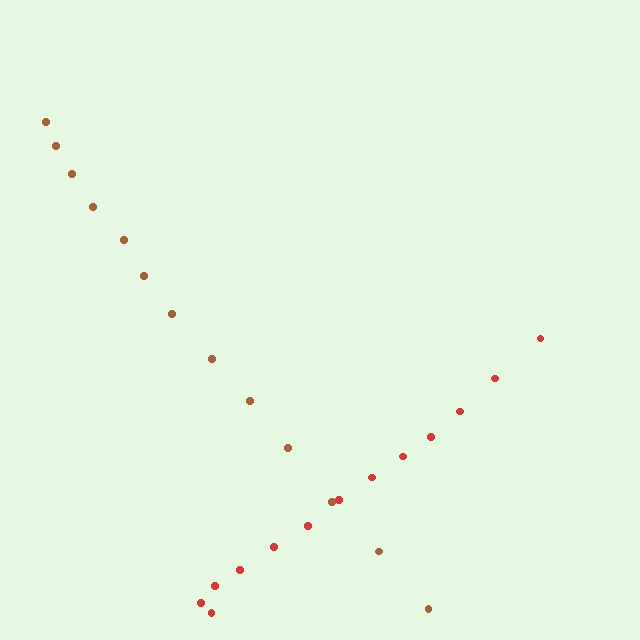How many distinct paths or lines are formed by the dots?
There are 2 distinct paths.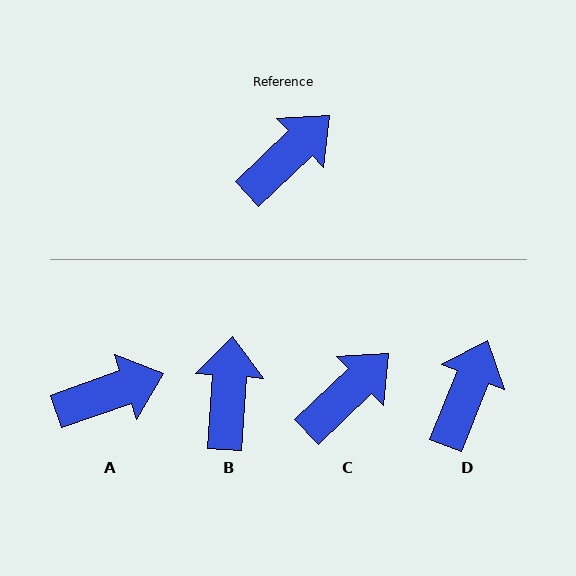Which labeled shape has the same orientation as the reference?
C.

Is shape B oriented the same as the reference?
No, it is off by about 42 degrees.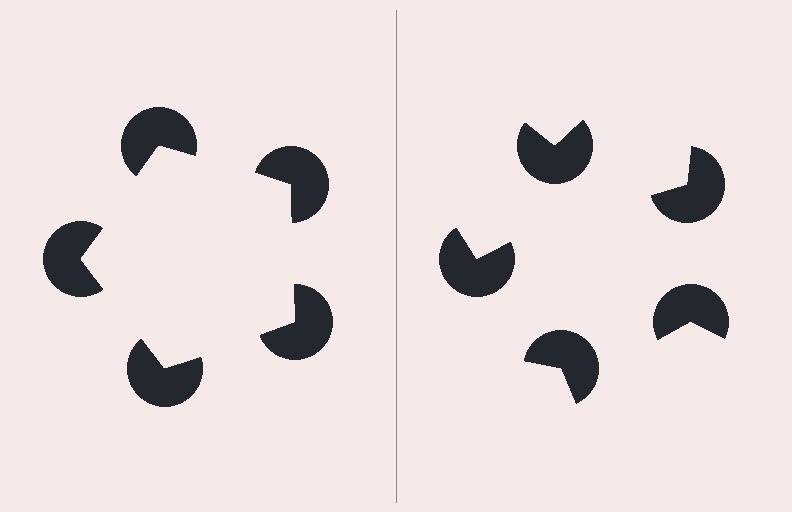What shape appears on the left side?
An illusory pentagon.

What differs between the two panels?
The pac-man discs are positioned identically on both sides; only the wedge orientations differ. On the left they align to a pentagon; on the right they are misaligned.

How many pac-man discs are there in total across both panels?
10 — 5 on each side.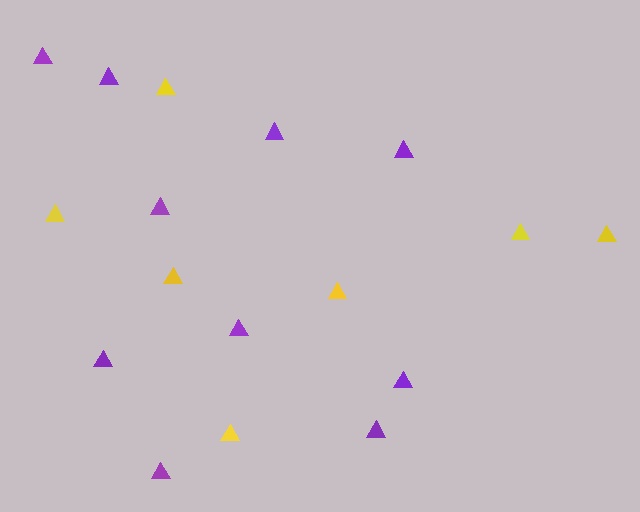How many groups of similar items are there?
There are 2 groups: one group of purple triangles (10) and one group of yellow triangles (7).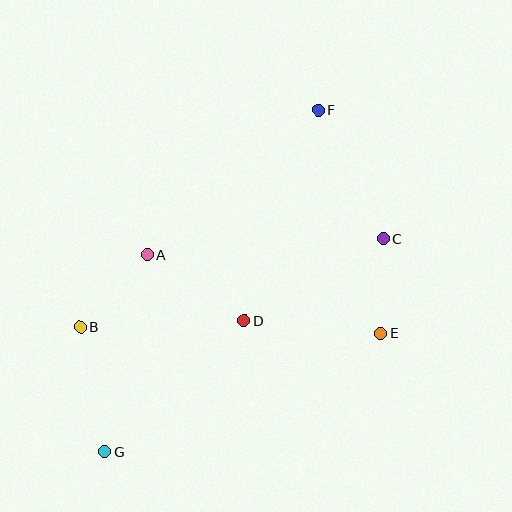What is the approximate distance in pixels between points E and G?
The distance between E and G is approximately 300 pixels.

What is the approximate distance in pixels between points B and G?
The distance between B and G is approximately 127 pixels.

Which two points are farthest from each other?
Points F and G are farthest from each other.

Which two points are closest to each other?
Points C and E are closest to each other.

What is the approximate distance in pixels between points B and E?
The distance between B and E is approximately 301 pixels.